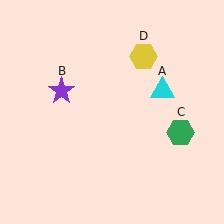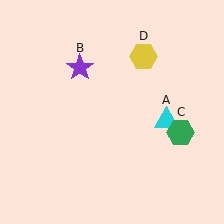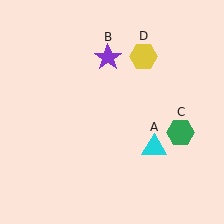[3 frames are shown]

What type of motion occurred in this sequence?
The cyan triangle (object A), purple star (object B) rotated clockwise around the center of the scene.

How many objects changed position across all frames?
2 objects changed position: cyan triangle (object A), purple star (object B).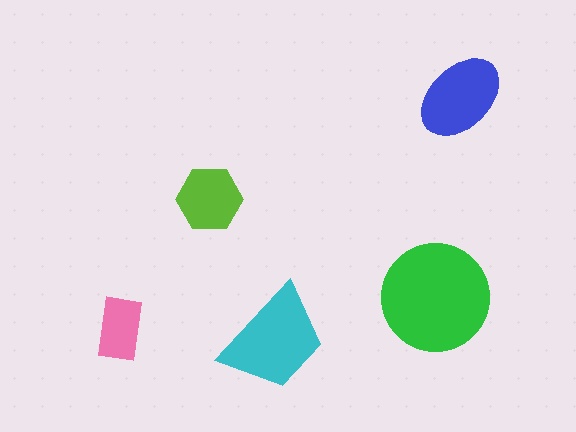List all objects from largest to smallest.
The green circle, the cyan trapezoid, the blue ellipse, the lime hexagon, the pink rectangle.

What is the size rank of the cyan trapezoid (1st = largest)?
2nd.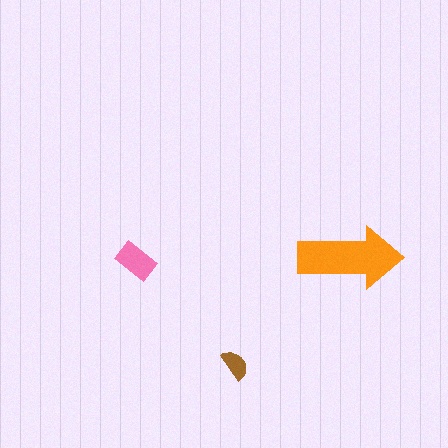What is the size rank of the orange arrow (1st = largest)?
1st.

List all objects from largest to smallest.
The orange arrow, the pink rectangle, the brown semicircle.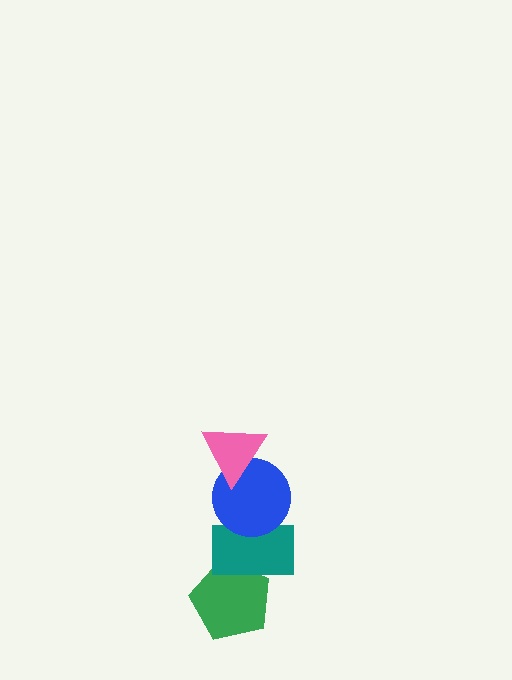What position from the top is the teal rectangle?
The teal rectangle is 3rd from the top.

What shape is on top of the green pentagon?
The teal rectangle is on top of the green pentagon.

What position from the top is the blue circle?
The blue circle is 2nd from the top.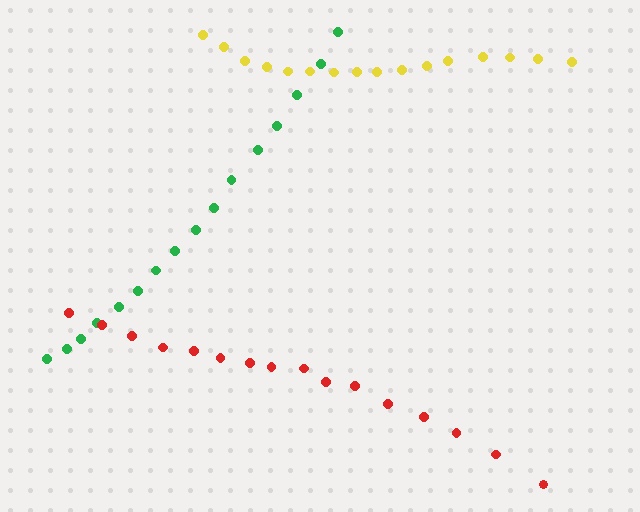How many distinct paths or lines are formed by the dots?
There are 3 distinct paths.